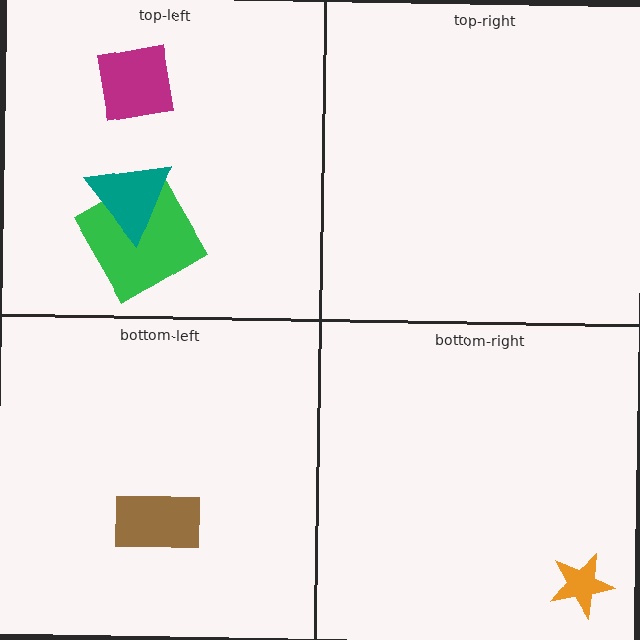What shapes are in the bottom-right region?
The orange star.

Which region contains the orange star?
The bottom-right region.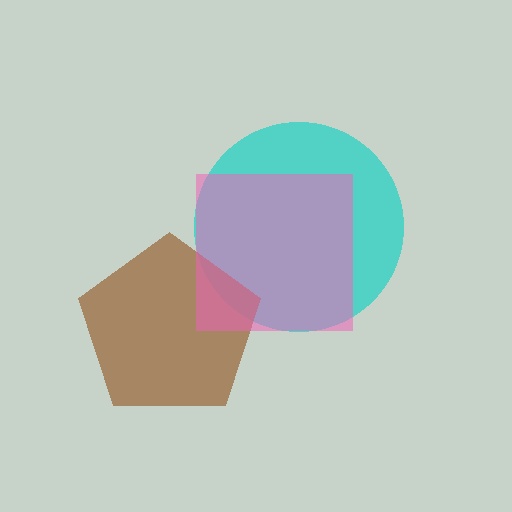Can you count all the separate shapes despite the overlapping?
Yes, there are 3 separate shapes.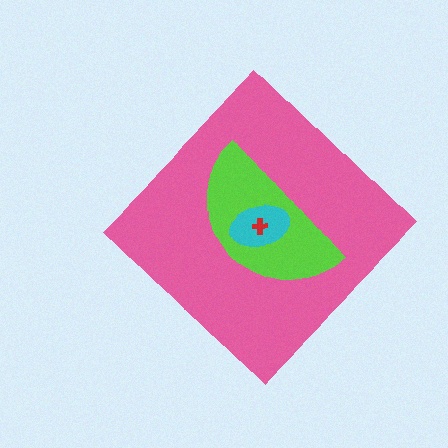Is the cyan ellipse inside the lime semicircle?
Yes.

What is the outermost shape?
The pink diamond.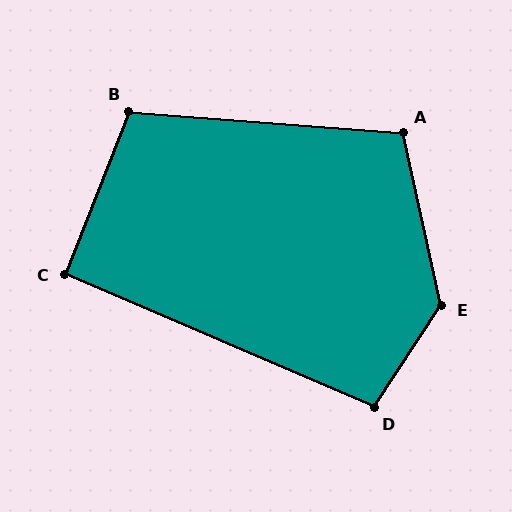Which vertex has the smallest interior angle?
C, at approximately 92 degrees.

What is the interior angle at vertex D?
Approximately 100 degrees (obtuse).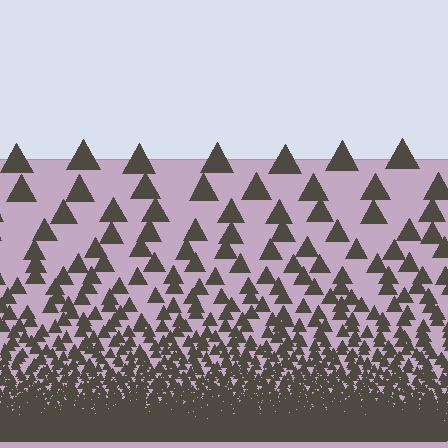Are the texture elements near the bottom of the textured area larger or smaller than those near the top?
Smaller. The gradient is inverted — elements near the bottom are smaller and denser.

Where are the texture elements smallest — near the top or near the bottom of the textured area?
Near the bottom.